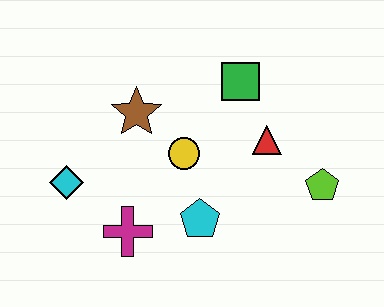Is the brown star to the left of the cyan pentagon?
Yes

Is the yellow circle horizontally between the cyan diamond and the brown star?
No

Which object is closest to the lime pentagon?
The red triangle is closest to the lime pentagon.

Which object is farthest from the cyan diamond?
The lime pentagon is farthest from the cyan diamond.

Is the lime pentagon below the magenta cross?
No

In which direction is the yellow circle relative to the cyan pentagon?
The yellow circle is above the cyan pentagon.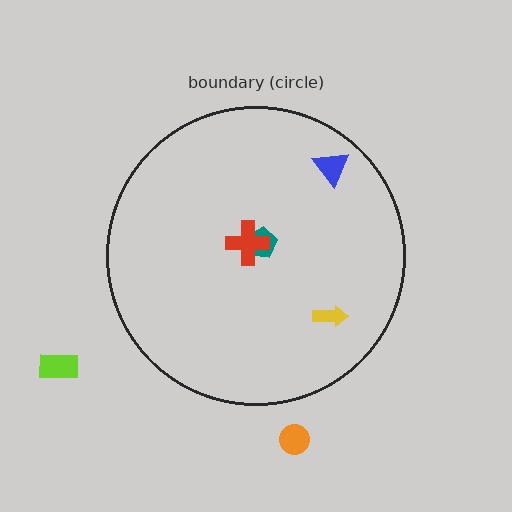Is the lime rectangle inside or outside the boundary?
Outside.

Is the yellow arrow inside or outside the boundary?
Inside.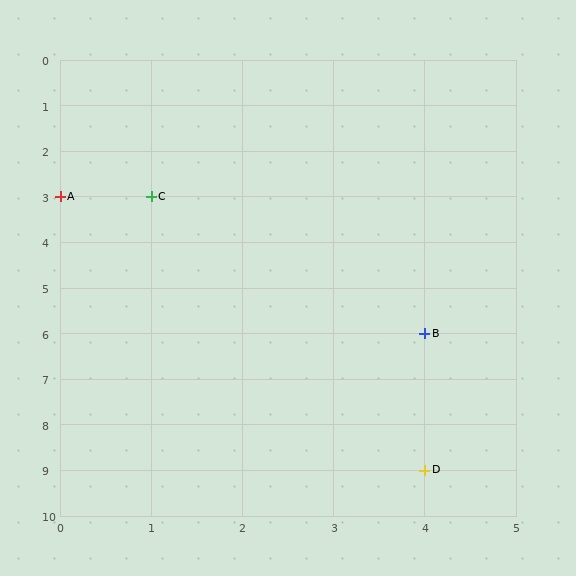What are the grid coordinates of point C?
Point C is at grid coordinates (1, 3).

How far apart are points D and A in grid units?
Points D and A are 4 columns and 6 rows apart (about 7.2 grid units diagonally).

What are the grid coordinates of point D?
Point D is at grid coordinates (4, 9).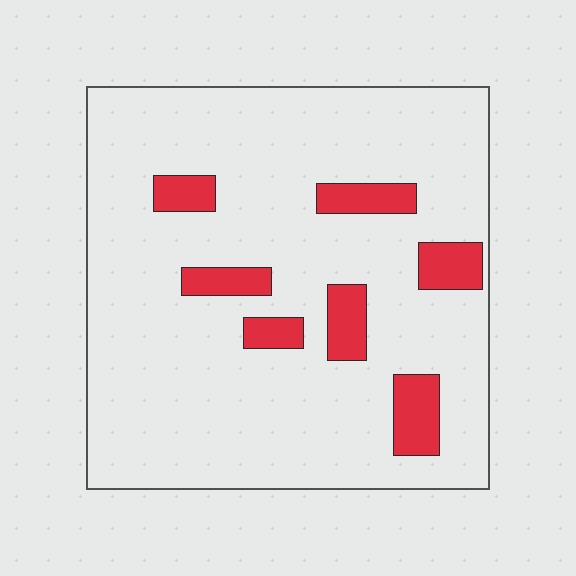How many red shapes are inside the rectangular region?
7.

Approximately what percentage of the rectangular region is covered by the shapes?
Approximately 10%.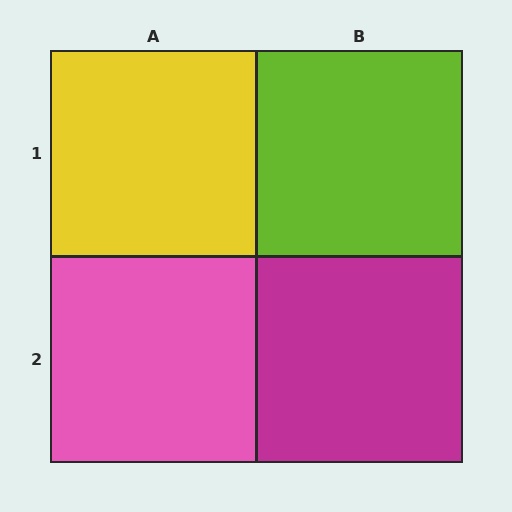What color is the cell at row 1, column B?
Lime.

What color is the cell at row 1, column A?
Yellow.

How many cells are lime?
1 cell is lime.